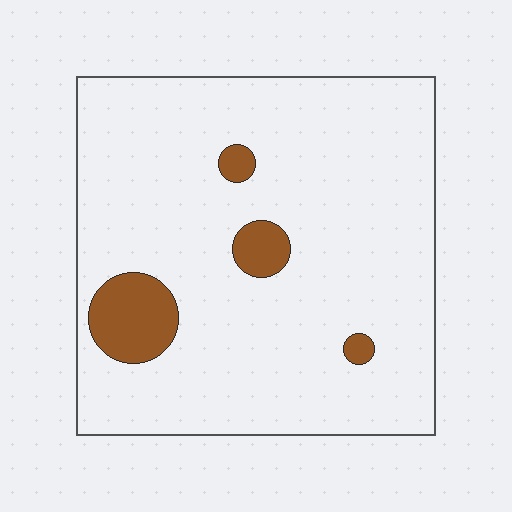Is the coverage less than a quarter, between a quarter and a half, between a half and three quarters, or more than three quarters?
Less than a quarter.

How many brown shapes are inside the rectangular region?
4.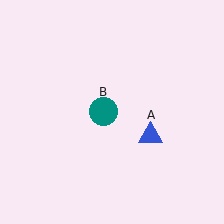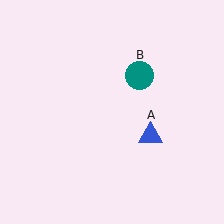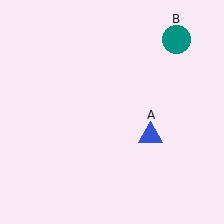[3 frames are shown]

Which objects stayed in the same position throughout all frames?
Blue triangle (object A) remained stationary.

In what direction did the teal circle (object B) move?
The teal circle (object B) moved up and to the right.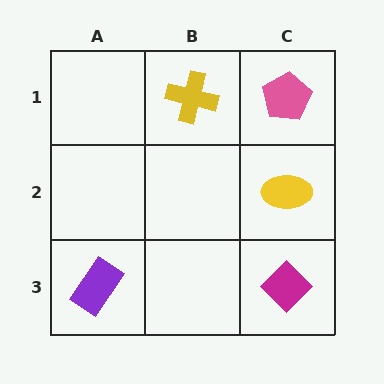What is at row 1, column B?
A yellow cross.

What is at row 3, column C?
A magenta diamond.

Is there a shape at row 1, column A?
No, that cell is empty.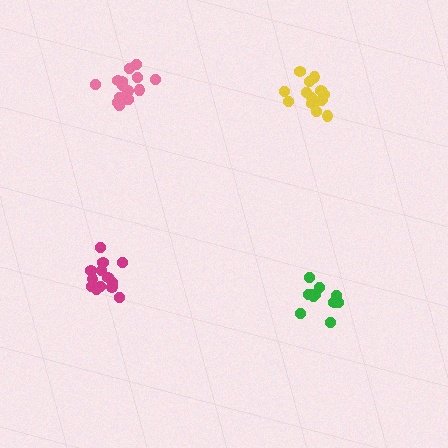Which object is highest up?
The pink cluster is topmost.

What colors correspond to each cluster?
The clusters are colored: green, magenta, pink, yellow.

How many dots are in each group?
Group 1: 11 dots, Group 2: 13 dots, Group 3: 15 dots, Group 4: 15 dots (54 total).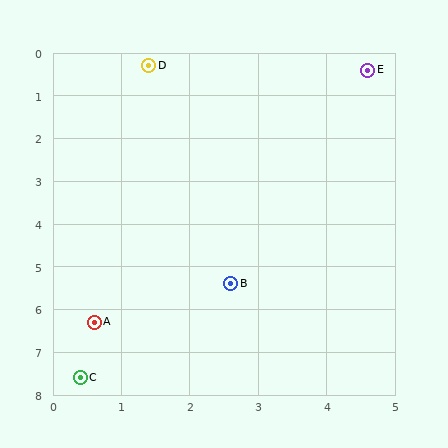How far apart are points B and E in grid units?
Points B and E are about 5.4 grid units apart.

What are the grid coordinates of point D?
Point D is at approximately (1.4, 0.3).